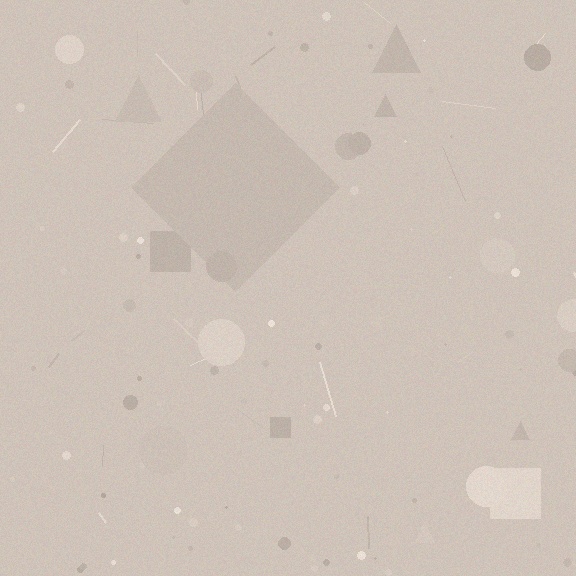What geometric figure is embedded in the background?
A diamond is embedded in the background.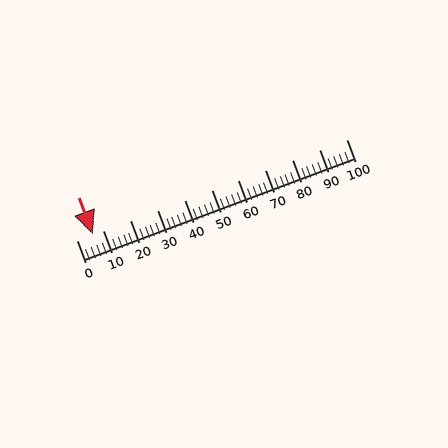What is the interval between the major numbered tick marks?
The major tick marks are spaced 10 units apart.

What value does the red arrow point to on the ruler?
The red arrow points to approximately 6.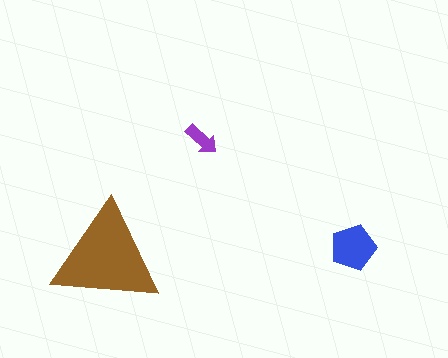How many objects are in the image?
There are 3 objects in the image.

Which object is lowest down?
The brown triangle is bottommost.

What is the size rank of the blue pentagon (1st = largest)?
2nd.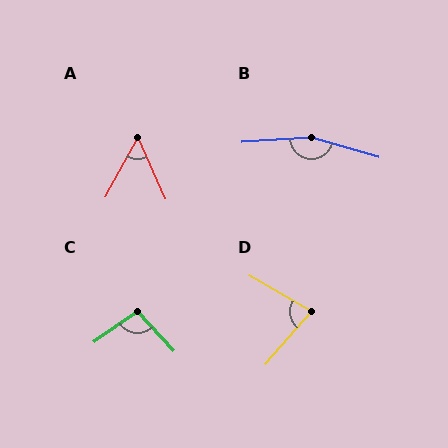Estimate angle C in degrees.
Approximately 98 degrees.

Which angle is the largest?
B, at approximately 160 degrees.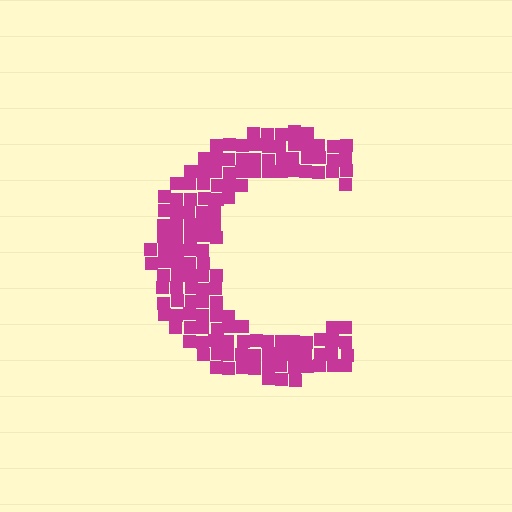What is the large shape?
The large shape is the letter C.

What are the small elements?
The small elements are squares.